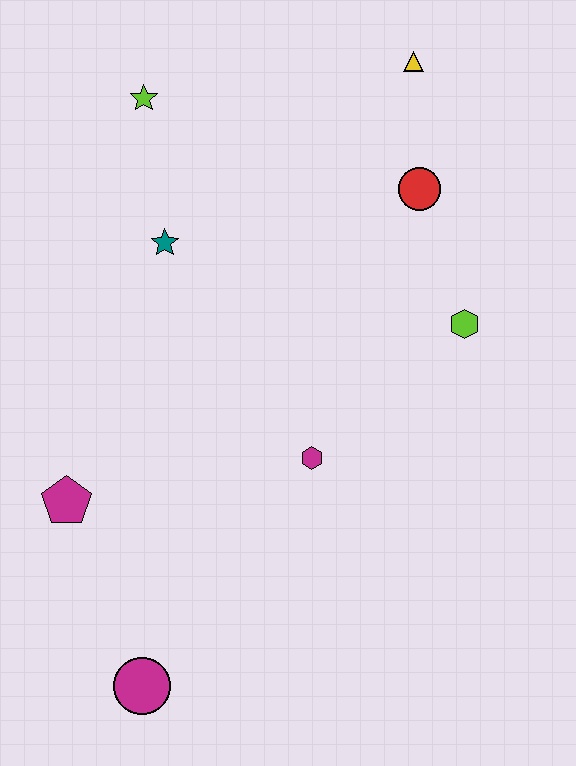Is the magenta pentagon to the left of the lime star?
Yes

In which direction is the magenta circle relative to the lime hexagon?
The magenta circle is below the lime hexagon.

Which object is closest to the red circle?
The yellow triangle is closest to the red circle.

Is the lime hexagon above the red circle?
No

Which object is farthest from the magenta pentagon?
The yellow triangle is farthest from the magenta pentagon.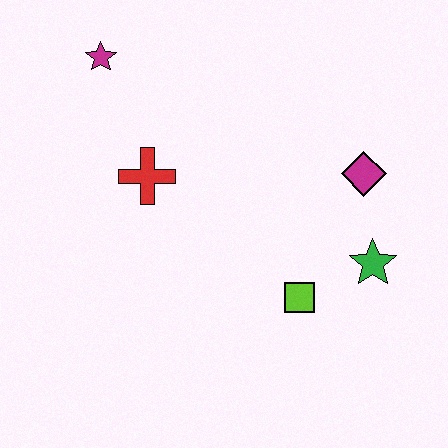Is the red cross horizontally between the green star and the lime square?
No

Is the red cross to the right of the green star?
No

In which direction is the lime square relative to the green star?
The lime square is to the left of the green star.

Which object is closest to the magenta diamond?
The green star is closest to the magenta diamond.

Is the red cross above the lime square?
Yes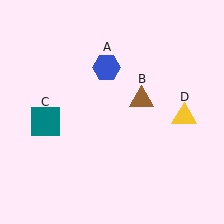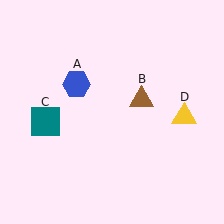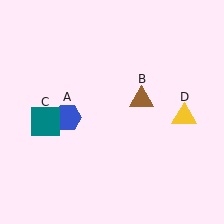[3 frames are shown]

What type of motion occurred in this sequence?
The blue hexagon (object A) rotated counterclockwise around the center of the scene.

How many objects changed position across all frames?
1 object changed position: blue hexagon (object A).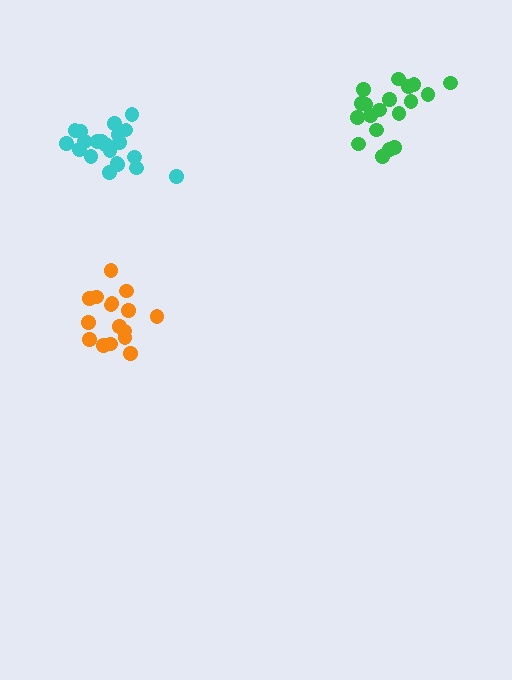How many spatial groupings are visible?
There are 3 spatial groupings.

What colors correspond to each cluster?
The clusters are colored: green, orange, cyan.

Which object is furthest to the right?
The green cluster is rightmost.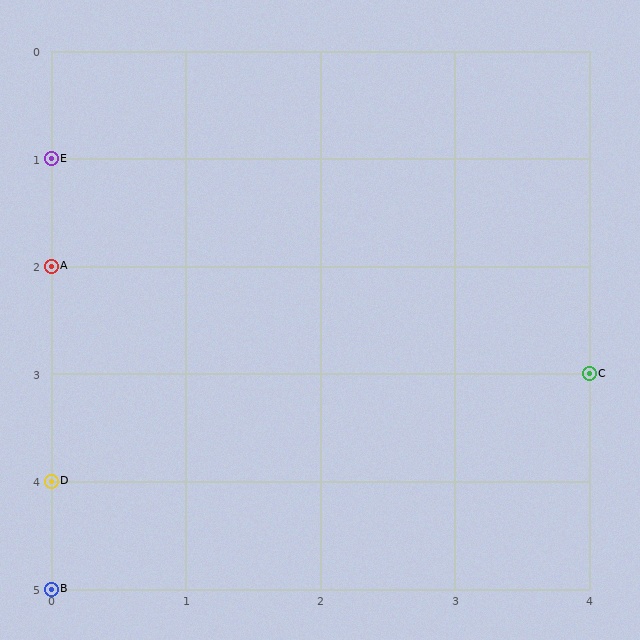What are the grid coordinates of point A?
Point A is at grid coordinates (0, 2).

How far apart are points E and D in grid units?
Points E and D are 3 rows apart.